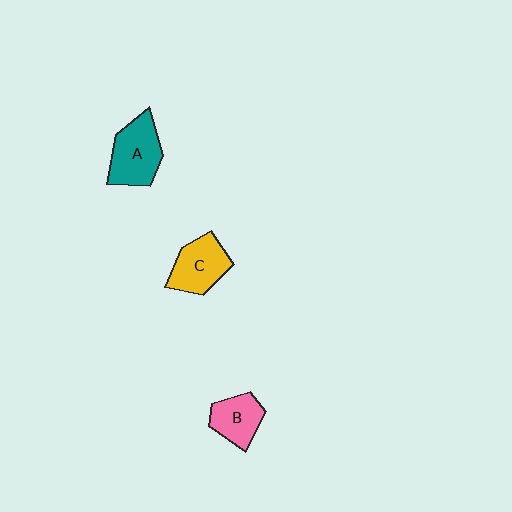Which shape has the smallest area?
Shape B (pink).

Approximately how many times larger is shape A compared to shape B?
Approximately 1.4 times.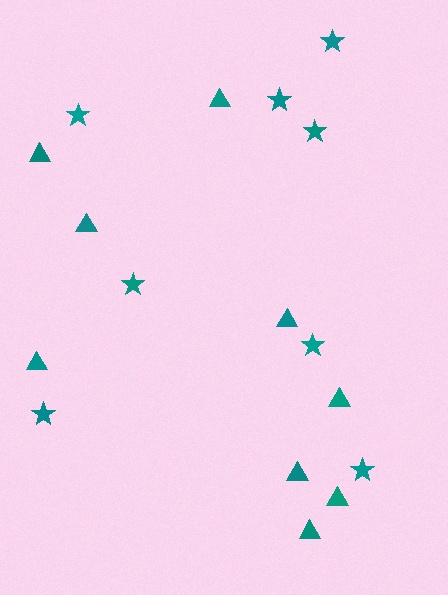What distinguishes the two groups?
There are 2 groups: one group of triangles (9) and one group of stars (8).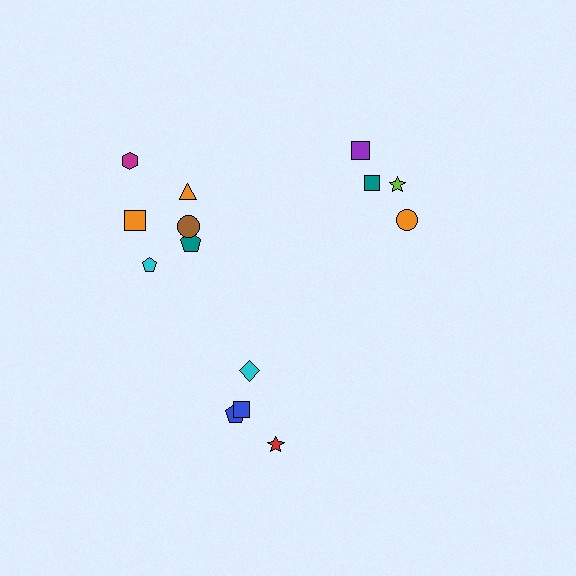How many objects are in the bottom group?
There are 4 objects.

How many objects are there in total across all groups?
There are 14 objects.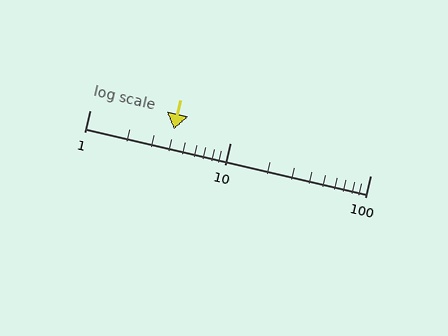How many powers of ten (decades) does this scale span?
The scale spans 2 decades, from 1 to 100.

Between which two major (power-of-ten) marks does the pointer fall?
The pointer is between 1 and 10.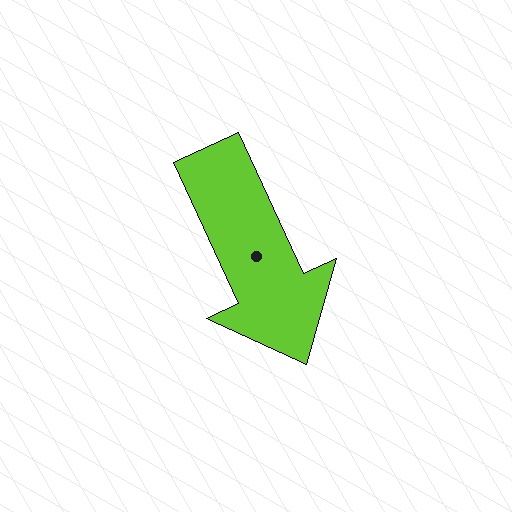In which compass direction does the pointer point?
Southeast.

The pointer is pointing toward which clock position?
Roughly 5 o'clock.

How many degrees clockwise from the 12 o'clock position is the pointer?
Approximately 155 degrees.